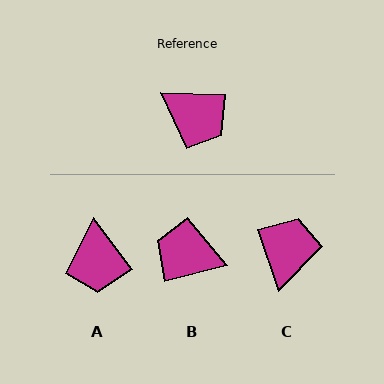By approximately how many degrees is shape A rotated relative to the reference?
Approximately 51 degrees clockwise.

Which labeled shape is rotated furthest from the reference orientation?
B, about 164 degrees away.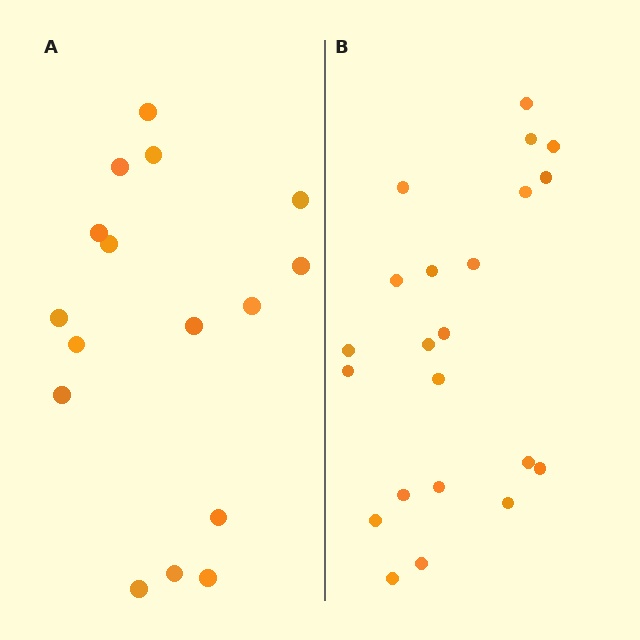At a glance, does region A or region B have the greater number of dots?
Region B (the right region) has more dots.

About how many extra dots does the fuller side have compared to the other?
Region B has about 6 more dots than region A.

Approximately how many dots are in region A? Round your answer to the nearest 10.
About 20 dots. (The exact count is 16, which rounds to 20.)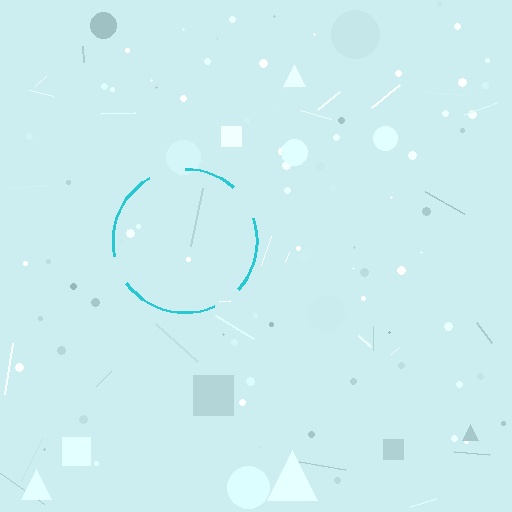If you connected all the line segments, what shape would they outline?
They would outline a circle.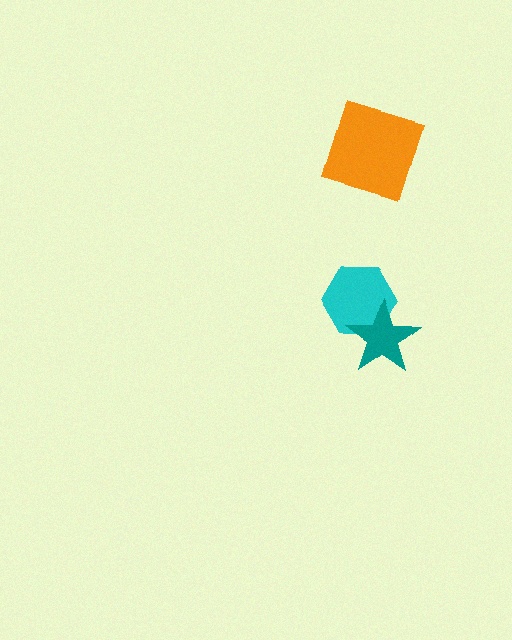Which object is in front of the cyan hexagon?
The teal star is in front of the cyan hexagon.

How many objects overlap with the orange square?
0 objects overlap with the orange square.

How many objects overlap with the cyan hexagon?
1 object overlaps with the cyan hexagon.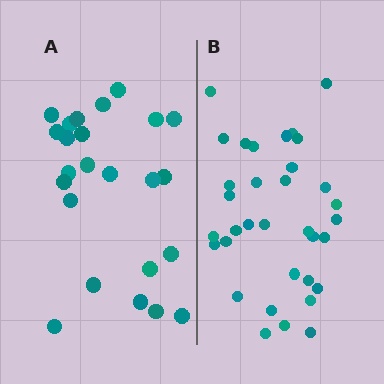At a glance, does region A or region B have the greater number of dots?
Region B (the right region) has more dots.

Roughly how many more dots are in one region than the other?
Region B has roughly 10 or so more dots than region A.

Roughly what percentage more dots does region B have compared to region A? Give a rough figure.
About 40% more.